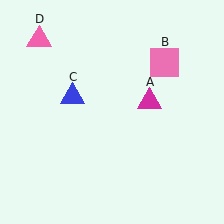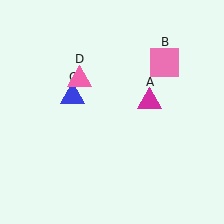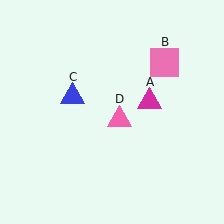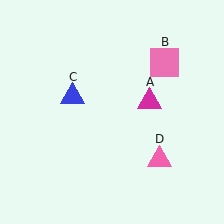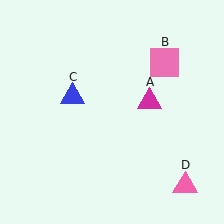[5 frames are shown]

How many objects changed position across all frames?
1 object changed position: pink triangle (object D).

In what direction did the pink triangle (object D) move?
The pink triangle (object D) moved down and to the right.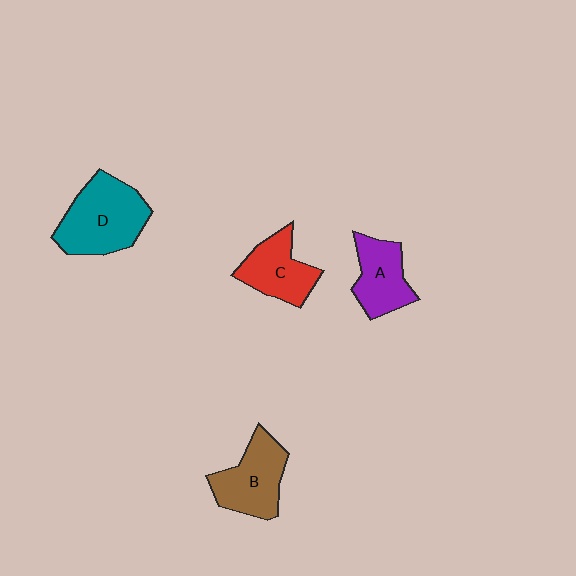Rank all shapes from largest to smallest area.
From largest to smallest: D (teal), B (brown), C (red), A (purple).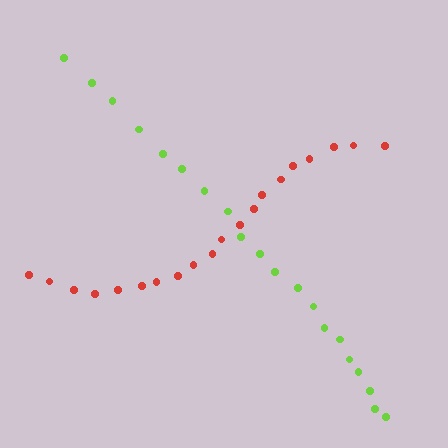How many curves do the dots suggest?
There are 2 distinct paths.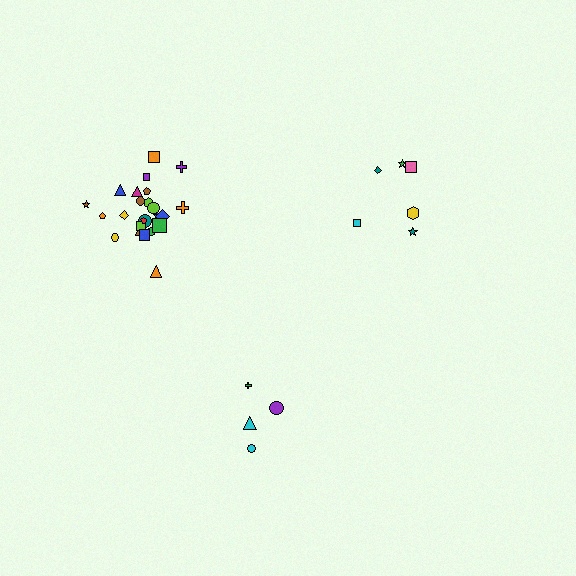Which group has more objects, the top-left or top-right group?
The top-left group.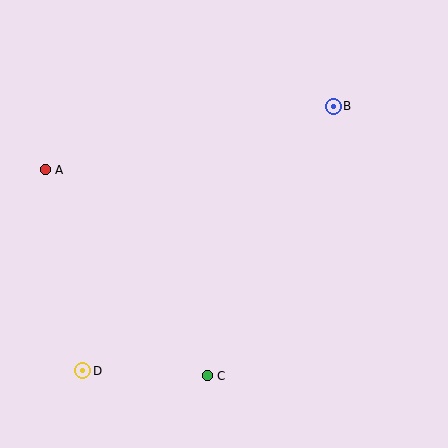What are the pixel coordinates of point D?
Point D is at (83, 371).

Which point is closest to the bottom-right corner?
Point C is closest to the bottom-right corner.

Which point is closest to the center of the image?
Point C at (207, 376) is closest to the center.